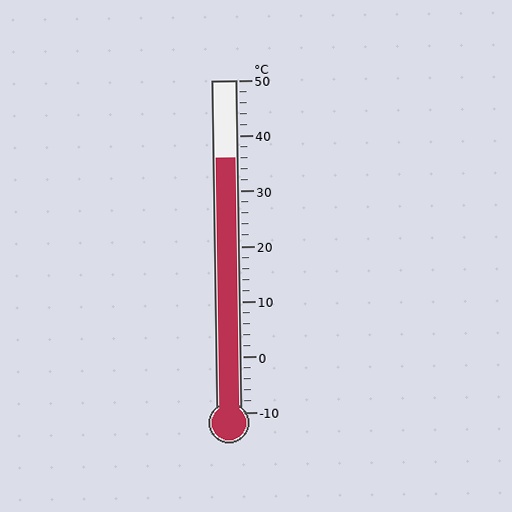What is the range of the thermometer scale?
The thermometer scale ranges from -10°C to 50°C.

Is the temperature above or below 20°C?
The temperature is above 20°C.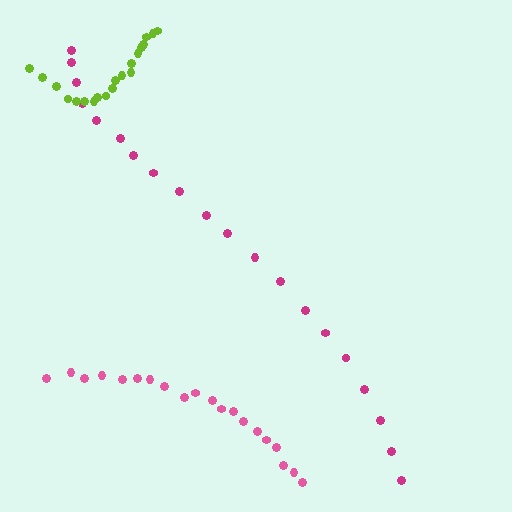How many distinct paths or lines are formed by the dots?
There are 3 distinct paths.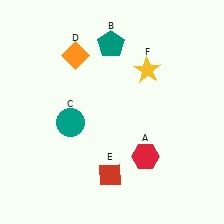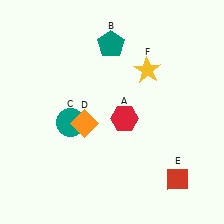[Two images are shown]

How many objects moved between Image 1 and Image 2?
3 objects moved between the two images.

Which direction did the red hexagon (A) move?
The red hexagon (A) moved up.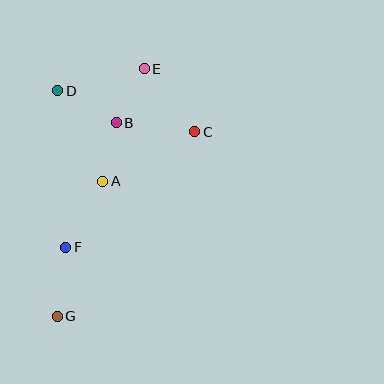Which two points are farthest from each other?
Points E and G are farthest from each other.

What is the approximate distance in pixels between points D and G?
The distance between D and G is approximately 226 pixels.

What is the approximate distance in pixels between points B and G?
The distance between B and G is approximately 202 pixels.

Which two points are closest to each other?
Points A and B are closest to each other.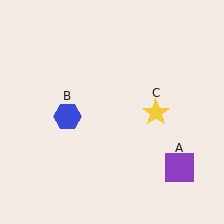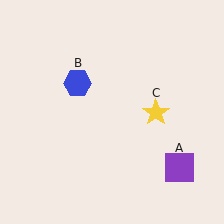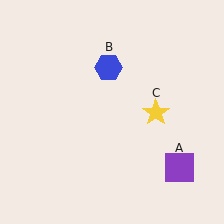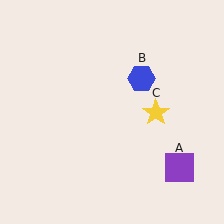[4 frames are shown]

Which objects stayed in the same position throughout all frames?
Purple square (object A) and yellow star (object C) remained stationary.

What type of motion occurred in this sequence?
The blue hexagon (object B) rotated clockwise around the center of the scene.